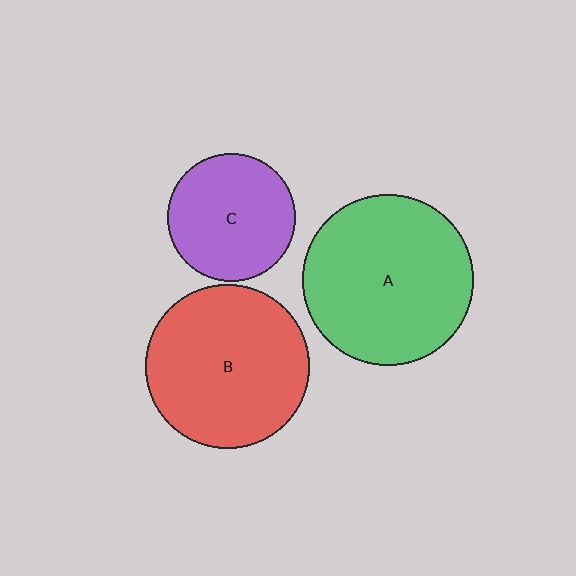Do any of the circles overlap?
No, none of the circles overlap.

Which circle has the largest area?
Circle A (green).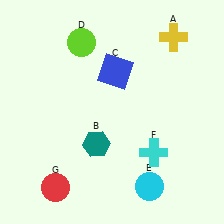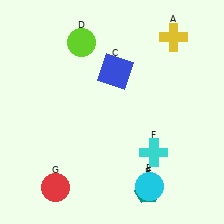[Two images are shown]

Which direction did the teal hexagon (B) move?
The teal hexagon (B) moved right.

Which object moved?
The teal hexagon (B) moved right.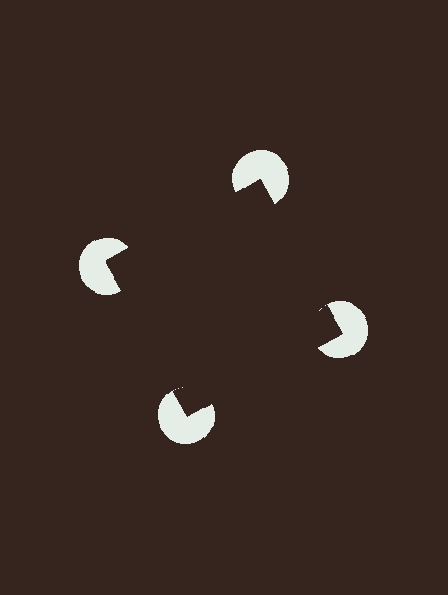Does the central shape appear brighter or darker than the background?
It typically appears slightly darker than the background, even though no actual brightness change is drawn.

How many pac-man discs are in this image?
There are 4 — one at each vertex of the illusory square.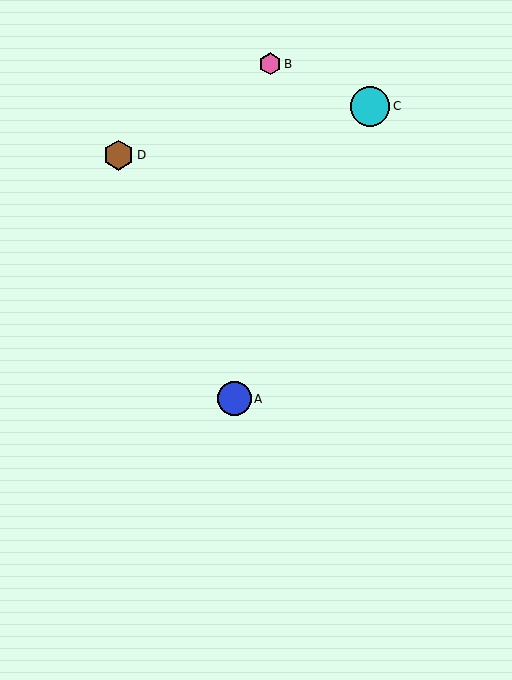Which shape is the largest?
The cyan circle (labeled C) is the largest.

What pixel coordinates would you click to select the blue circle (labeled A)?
Click at (234, 399) to select the blue circle A.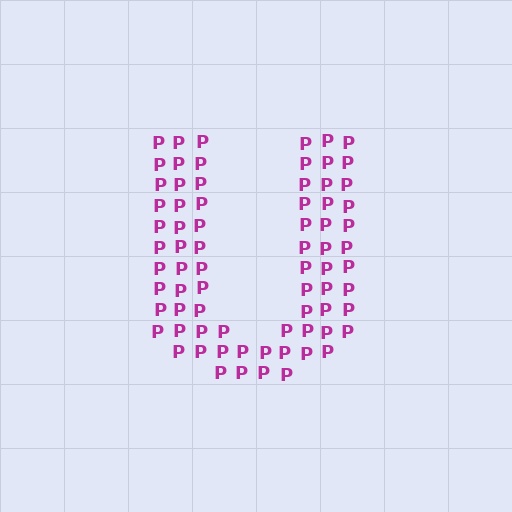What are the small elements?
The small elements are letter P's.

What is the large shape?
The large shape is the letter U.